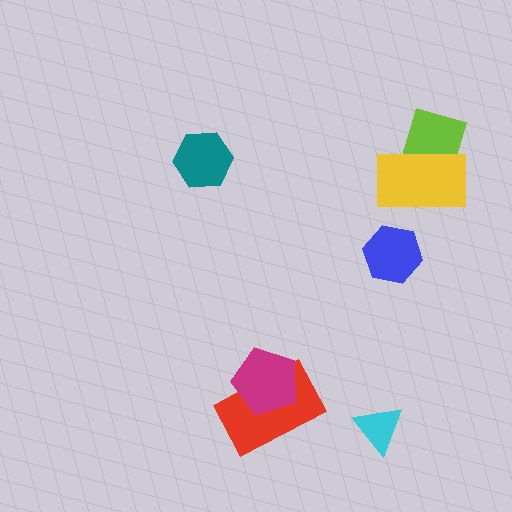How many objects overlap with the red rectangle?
1 object overlaps with the red rectangle.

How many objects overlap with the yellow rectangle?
1 object overlaps with the yellow rectangle.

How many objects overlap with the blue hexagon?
0 objects overlap with the blue hexagon.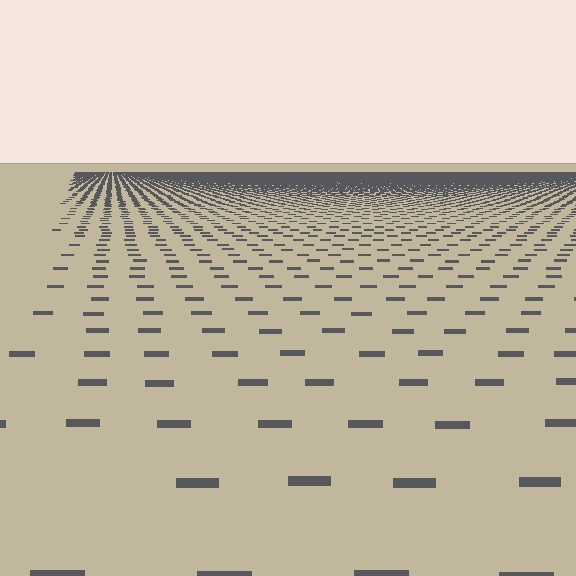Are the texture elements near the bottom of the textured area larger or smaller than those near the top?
Larger. Near the bottom, elements are closer to the viewer and appear at a bigger on-screen size.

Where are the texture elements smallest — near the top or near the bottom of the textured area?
Near the top.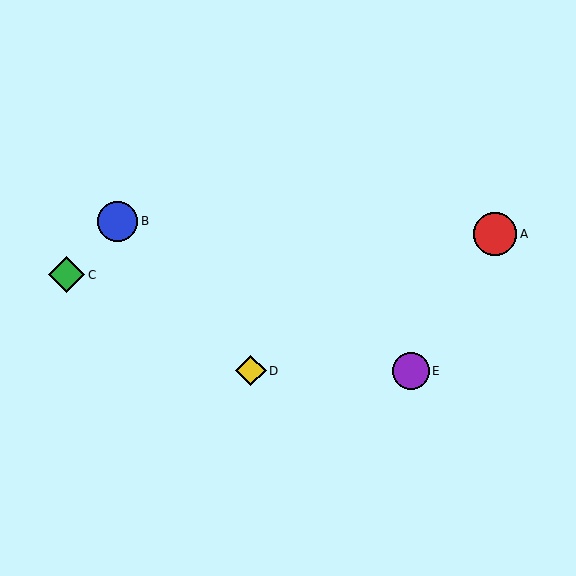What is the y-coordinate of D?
Object D is at y≈371.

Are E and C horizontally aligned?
No, E is at y≈371 and C is at y≈275.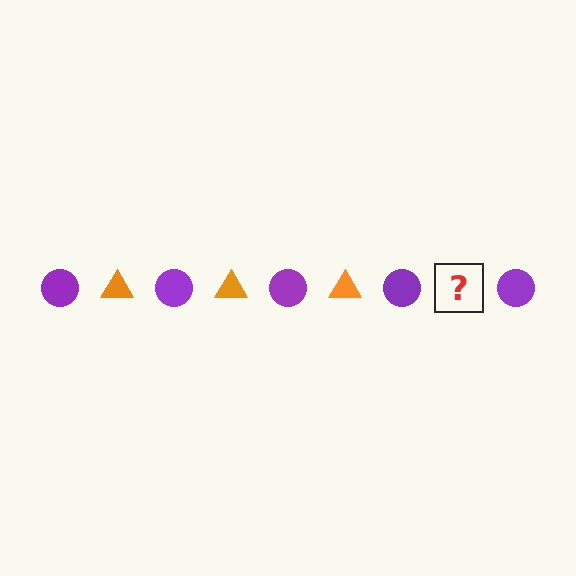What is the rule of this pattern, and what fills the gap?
The rule is that the pattern alternates between purple circle and orange triangle. The gap should be filled with an orange triangle.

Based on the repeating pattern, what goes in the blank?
The blank should be an orange triangle.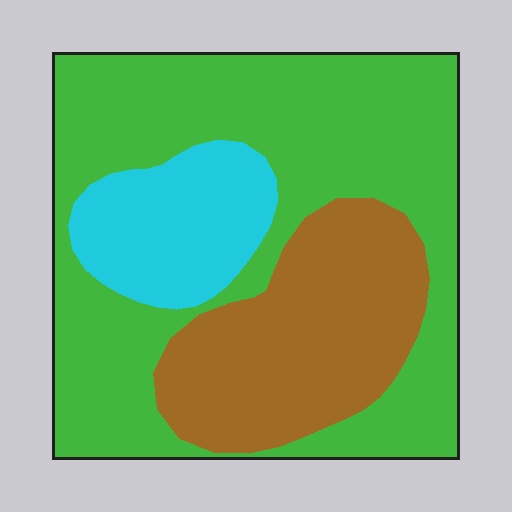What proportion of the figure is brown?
Brown covers roughly 25% of the figure.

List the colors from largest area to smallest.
From largest to smallest: green, brown, cyan.